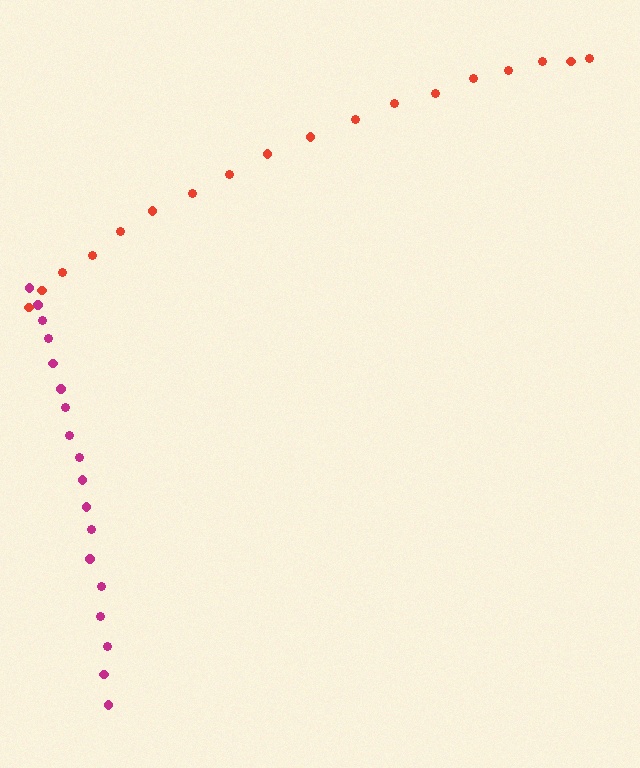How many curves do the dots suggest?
There are 2 distinct paths.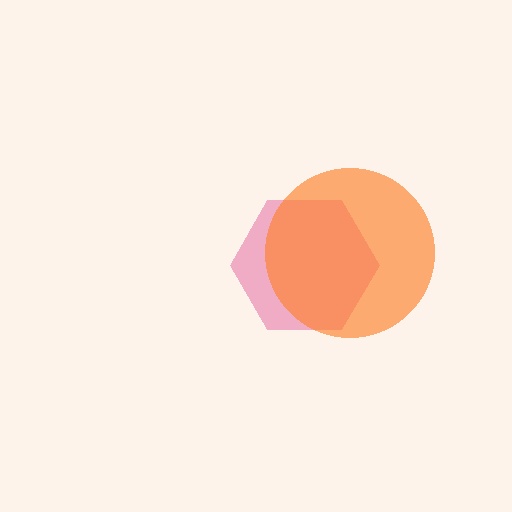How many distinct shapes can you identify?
There are 2 distinct shapes: a pink hexagon, an orange circle.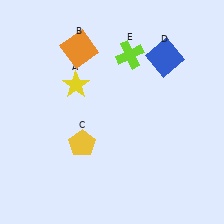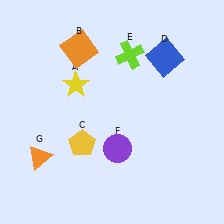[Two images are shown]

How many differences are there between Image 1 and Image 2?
There are 2 differences between the two images.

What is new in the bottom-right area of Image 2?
A purple circle (F) was added in the bottom-right area of Image 2.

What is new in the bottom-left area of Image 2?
An orange triangle (G) was added in the bottom-left area of Image 2.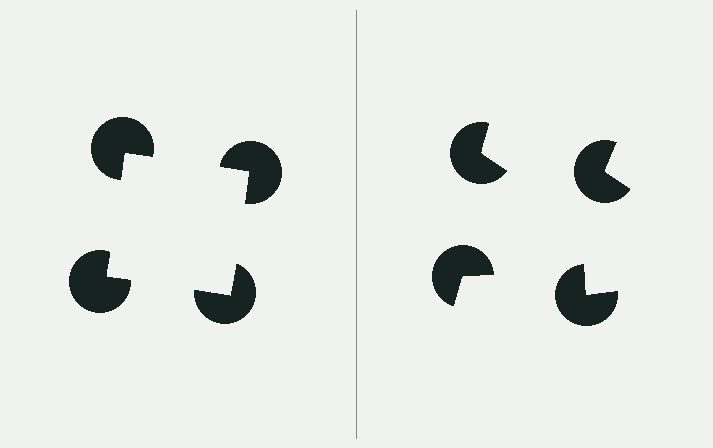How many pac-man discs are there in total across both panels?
8 — 4 on each side.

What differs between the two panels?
The pac-man discs are positioned identically on both sides; only the wedge orientations differ. On the left they align to a square; on the right they are misaligned.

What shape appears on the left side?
An illusory square.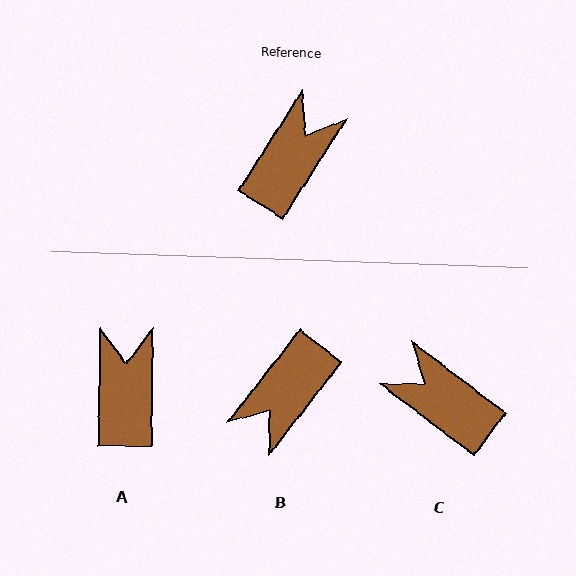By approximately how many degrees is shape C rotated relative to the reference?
Approximately 85 degrees counter-clockwise.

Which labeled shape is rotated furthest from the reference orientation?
B, about 174 degrees away.